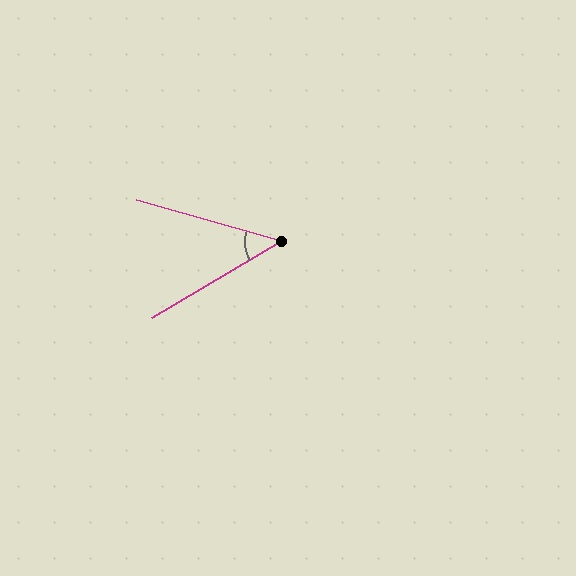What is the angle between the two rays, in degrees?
Approximately 47 degrees.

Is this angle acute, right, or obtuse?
It is acute.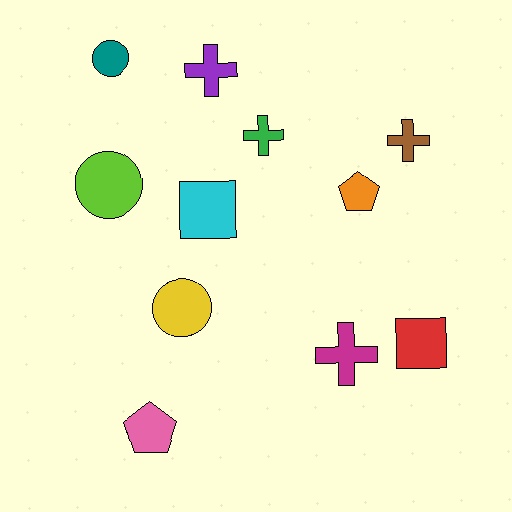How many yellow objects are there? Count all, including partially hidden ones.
There is 1 yellow object.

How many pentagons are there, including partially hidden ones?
There are 2 pentagons.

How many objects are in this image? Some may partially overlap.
There are 11 objects.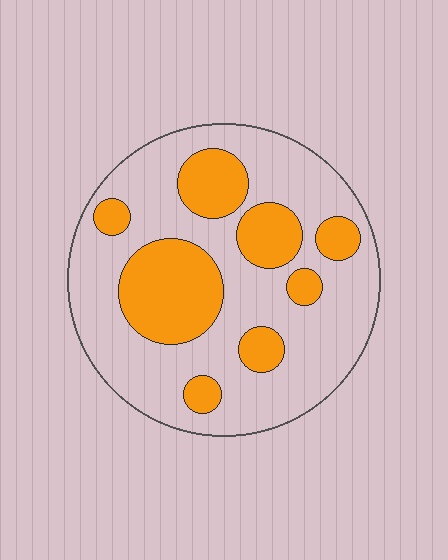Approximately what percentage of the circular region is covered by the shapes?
Approximately 30%.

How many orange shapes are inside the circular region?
8.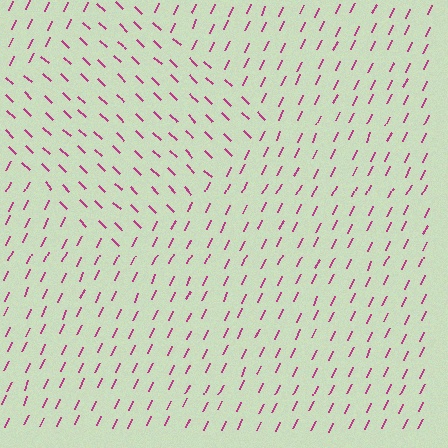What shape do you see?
I see a diamond.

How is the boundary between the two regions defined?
The boundary is defined purely by a change in line orientation (approximately 72 degrees difference). All lines are the same color and thickness.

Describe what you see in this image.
The image is filled with small magenta line segments. A diamond region in the image has lines oriented differently from the surrounding lines, creating a visible texture boundary.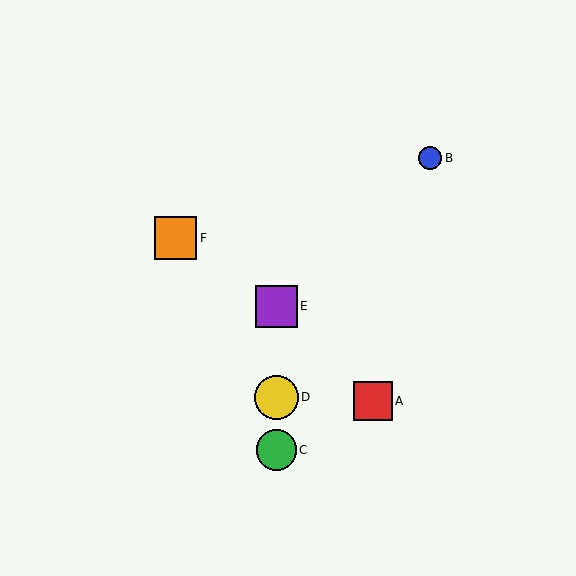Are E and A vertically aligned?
No, E is at x≈276 and A is at x≈373.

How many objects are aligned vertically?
3 objects (C, D, E) are aligned vertically.